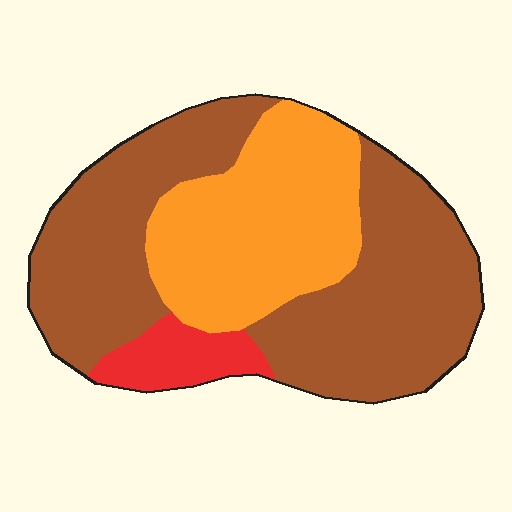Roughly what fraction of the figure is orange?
Orange takes up between a sixth and a third of the figure.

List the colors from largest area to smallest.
From largest to smallest: brown, orange, red.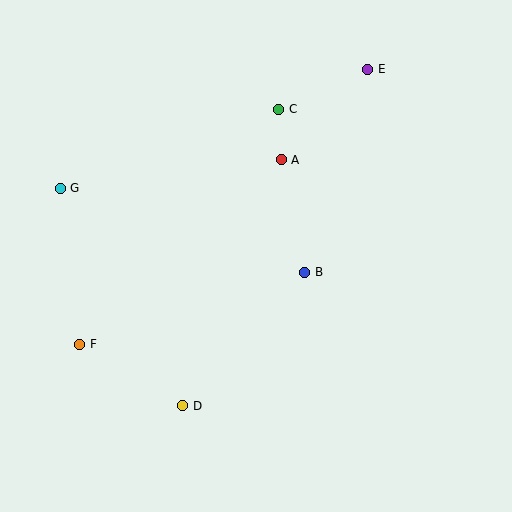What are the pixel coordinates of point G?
Point G is at (60, 188).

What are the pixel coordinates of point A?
Point A is at (281, 160).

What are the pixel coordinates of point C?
Point C is at (279, 109).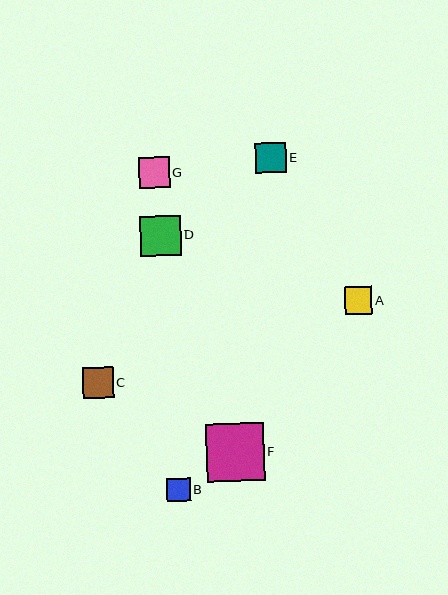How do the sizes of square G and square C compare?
Square G and square C are approximately the same size.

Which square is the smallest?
Square B is the smallest with a size of approximately 23 pixels.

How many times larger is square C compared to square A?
Square C is approximately 1.1 times the size of square A.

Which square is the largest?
Square F is the largest with a size of approximately 58 pixels.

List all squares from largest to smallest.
From largest to smallest: F, D, G, C, E, A, B.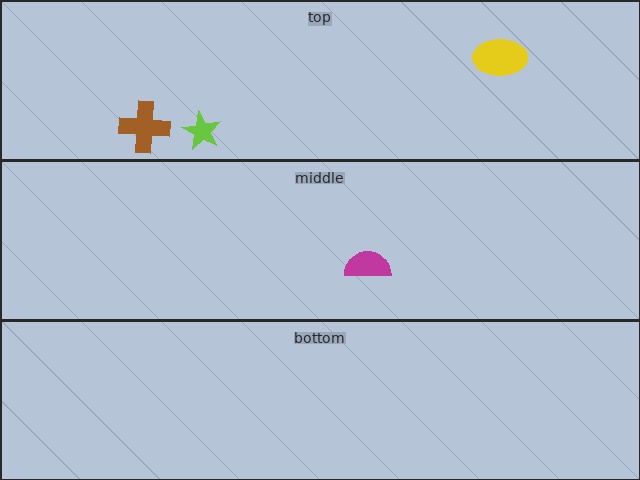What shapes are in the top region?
The yellow ellipse, the brown cross, the lime star.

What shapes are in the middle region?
The magenta semicircle.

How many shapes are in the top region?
3.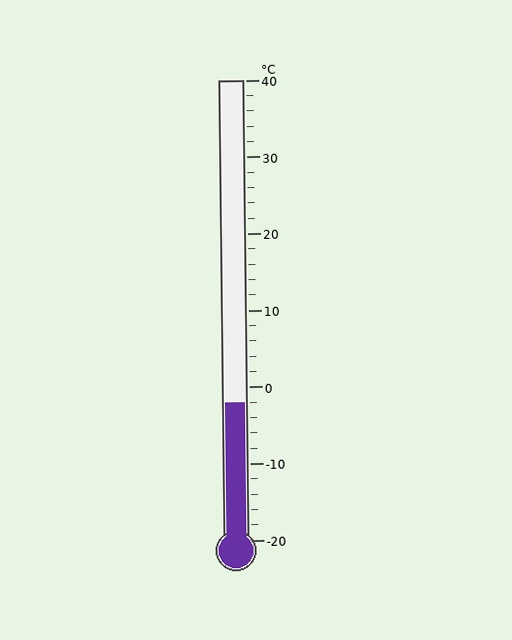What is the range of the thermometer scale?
The thermometer scale ranges from -20°C to 40°C.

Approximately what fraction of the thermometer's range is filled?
The thermometer is filled to approximately 30% of its range.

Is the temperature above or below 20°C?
The temperature is below 20°C.